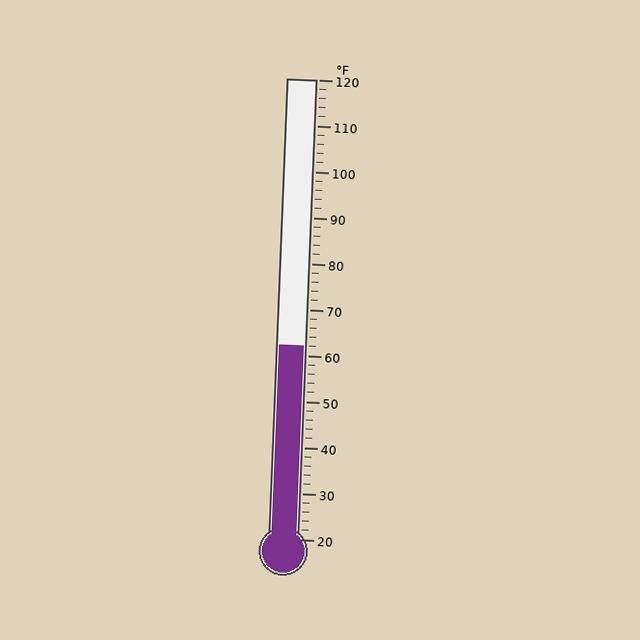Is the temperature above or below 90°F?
The temperature is below 90°F.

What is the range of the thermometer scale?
The thermometer scale ranges from 20°F to 120°F.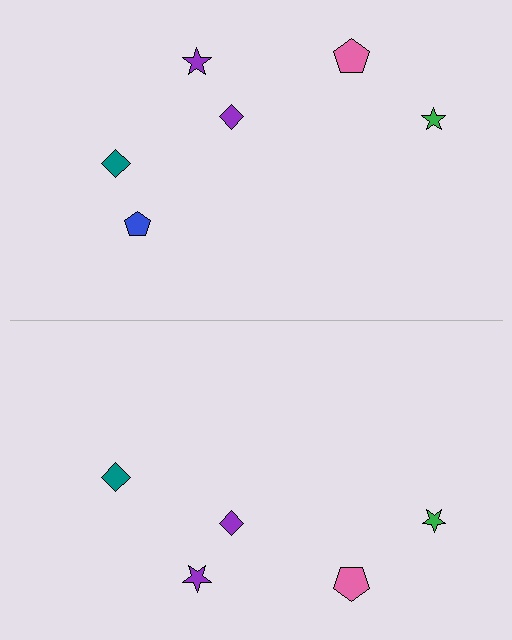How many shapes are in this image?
There are 11 shapes in this image.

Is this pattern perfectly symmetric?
No, the pattern is not perfectly symmetric. A blue pentagon is missing from the bottom side.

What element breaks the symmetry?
A blue pentagon is missing from the bottom side.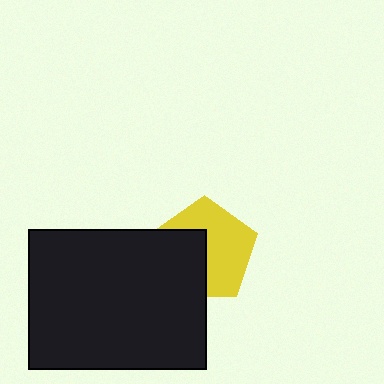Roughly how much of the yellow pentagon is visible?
About half of it is visible (roughly 58%).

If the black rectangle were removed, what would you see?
You would see the complete yellow pentagon.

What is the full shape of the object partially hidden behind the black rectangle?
The partially hidden object is a yellow pentagon.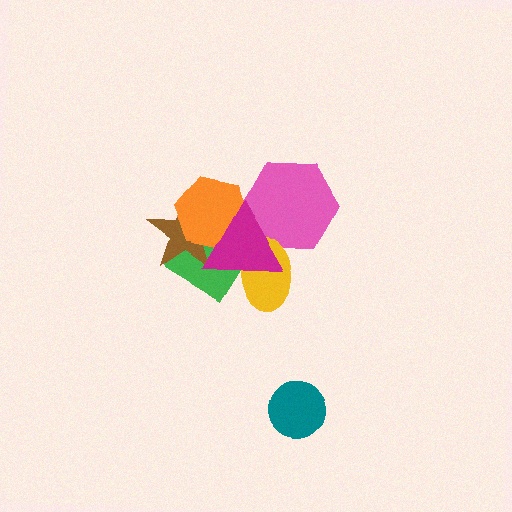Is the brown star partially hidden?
Yes, it is partially covered by another shape.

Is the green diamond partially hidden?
Yes, it is partially covered by another shape.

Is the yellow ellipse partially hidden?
Yes, it is partially covered by another shape.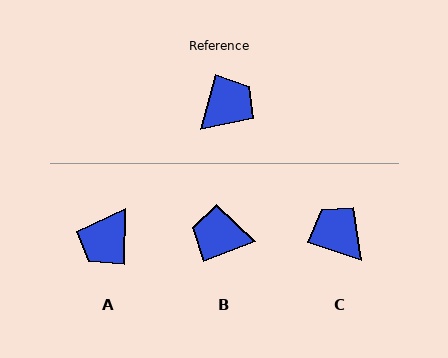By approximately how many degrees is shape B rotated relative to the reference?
Approximately 127 degrees counter-clockwise.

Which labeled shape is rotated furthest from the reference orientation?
A, about 165 degrees away.